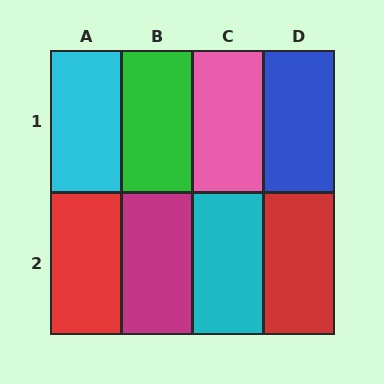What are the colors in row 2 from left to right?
Red, magenta, cyan, red.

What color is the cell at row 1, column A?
Cyan.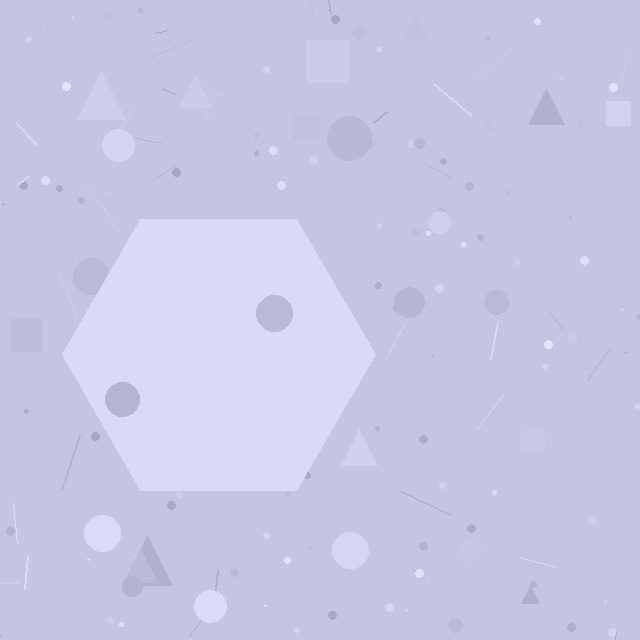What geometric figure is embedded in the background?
A hexagon is embedded in the background.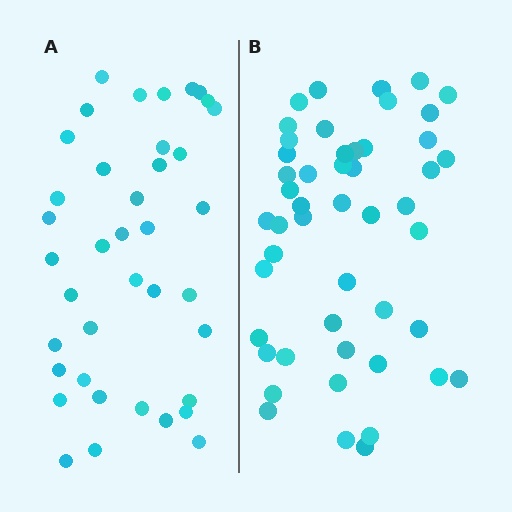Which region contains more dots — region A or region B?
Region B (the right region) has more dots.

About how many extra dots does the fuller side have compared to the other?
Region B has roughly 10 or so more dots than region A.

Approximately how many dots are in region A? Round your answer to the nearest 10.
About 40 dots. (The exact count is 39, which rounds to 40.)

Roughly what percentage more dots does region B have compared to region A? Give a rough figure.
About 25% more.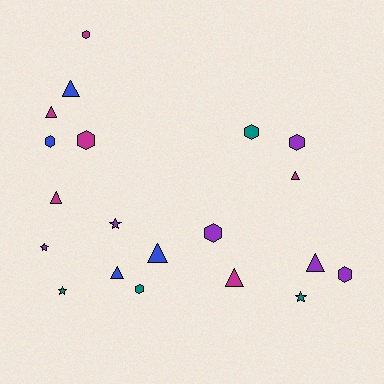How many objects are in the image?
There are 20 objects.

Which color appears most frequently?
Magenta, with 6 objects.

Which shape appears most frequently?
Triangle, with 8 objects.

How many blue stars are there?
There are no blue stars.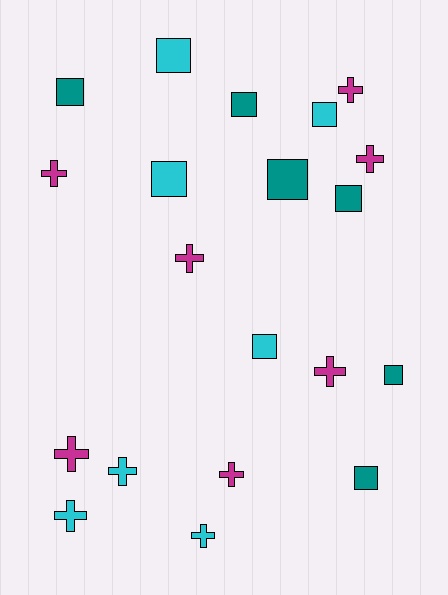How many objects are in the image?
There are 20 objects.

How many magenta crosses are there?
There are 7 magenta crosses.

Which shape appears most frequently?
Cross, with 10 objects.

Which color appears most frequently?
Cyan, with 7 objects.